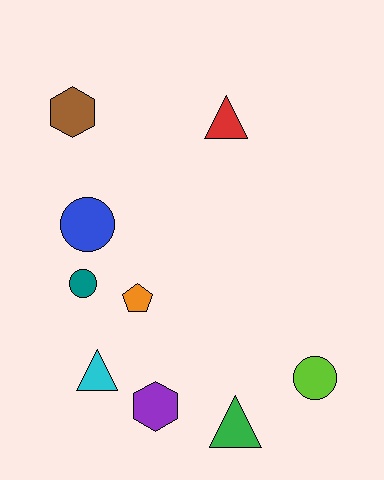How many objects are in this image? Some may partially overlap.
There are 9 objects.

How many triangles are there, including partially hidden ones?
There are 3 triangles.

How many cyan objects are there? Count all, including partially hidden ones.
There is 1 cyan object.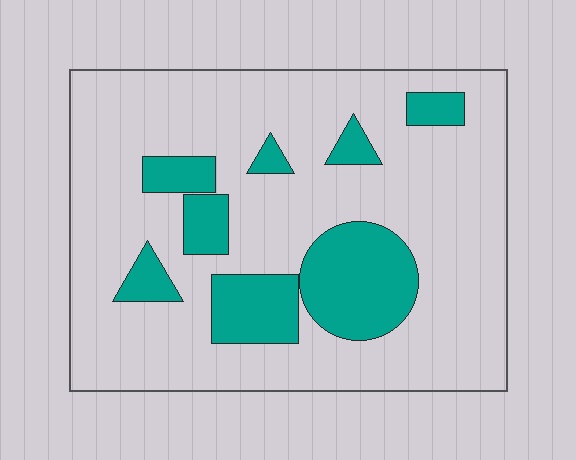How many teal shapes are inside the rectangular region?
8.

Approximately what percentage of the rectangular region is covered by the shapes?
Approximately 20%.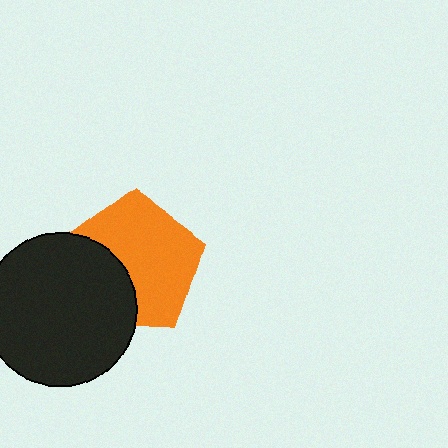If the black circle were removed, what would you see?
You would see the complete orange pentagon.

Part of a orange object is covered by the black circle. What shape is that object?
It is a pentagon.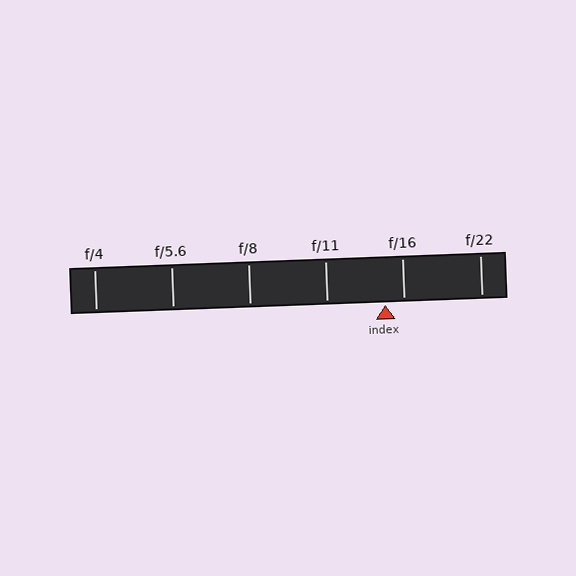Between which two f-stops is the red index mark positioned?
The index mark is between f/11 and f/16.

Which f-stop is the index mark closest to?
The index mark is closest to f/16.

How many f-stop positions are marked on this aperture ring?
There are 6 f-stop positions marked.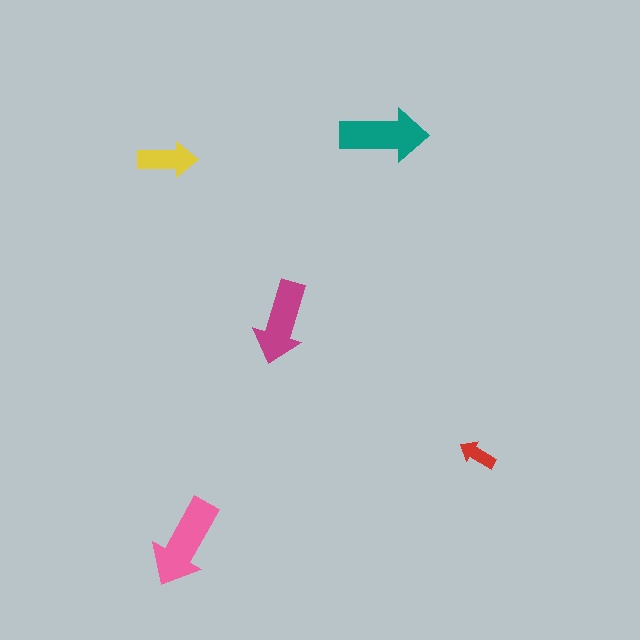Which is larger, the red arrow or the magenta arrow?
The magenta one.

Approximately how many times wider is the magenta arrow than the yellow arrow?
About 1.5 times wider.